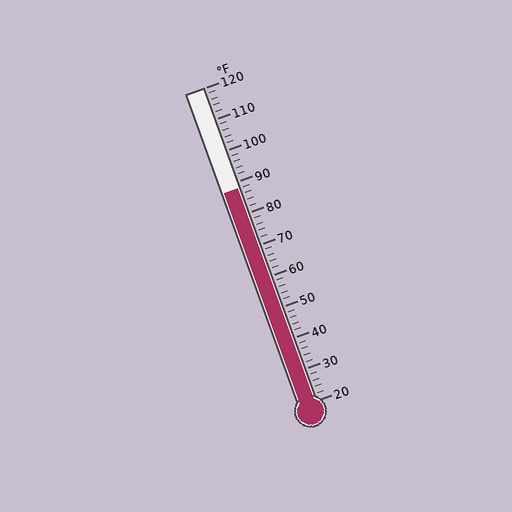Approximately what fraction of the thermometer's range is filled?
The thermometer is filled to approximately 70% of its range.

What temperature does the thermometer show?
The thermometer shows approximately 88°F.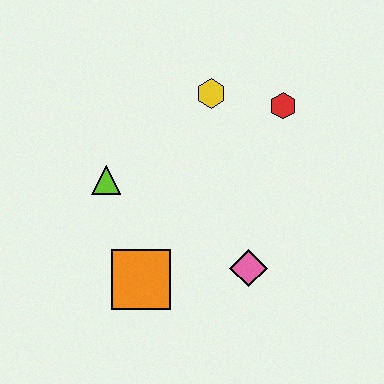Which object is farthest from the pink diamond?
The yellow hexagon is farthest from the pink diamond.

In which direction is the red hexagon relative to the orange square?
The red hexagon is above the orange square.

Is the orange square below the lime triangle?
Yes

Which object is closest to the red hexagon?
The yellow hexagon is closest to the red hexagon.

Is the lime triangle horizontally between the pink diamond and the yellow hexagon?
No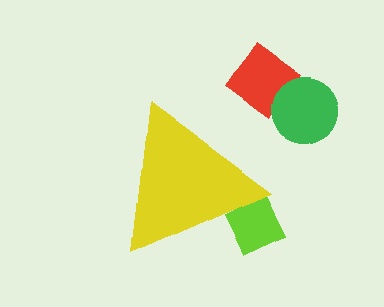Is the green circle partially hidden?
No, the green circle is fully visible.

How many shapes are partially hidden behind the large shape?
1 shape is partially hidden.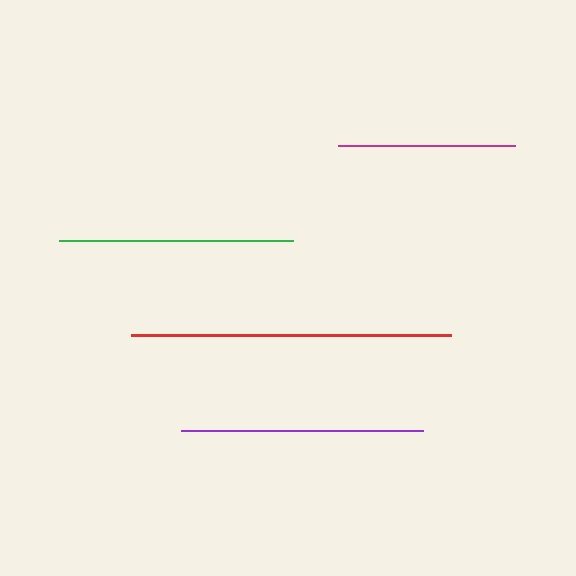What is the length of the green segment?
The green segment is approximately 234 pixels long.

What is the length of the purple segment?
The purple segment is approximately 242 pixels long.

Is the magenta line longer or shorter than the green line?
The green line is longer than the magenta line.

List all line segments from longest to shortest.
From longest to shortest: red, purple, green, magenta.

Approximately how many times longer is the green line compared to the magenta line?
The green line is approximately 1.3 times the length of the magenta line.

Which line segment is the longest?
The red line is the longest at approximately 320 pixels.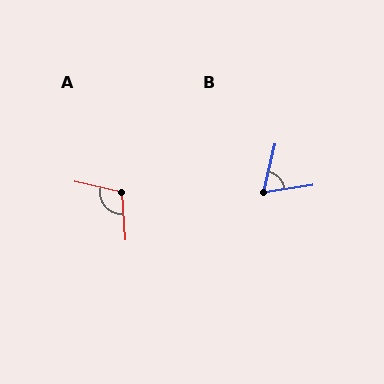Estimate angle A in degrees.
Approximately 107 degrees.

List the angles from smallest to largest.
B (68°), A (107°).